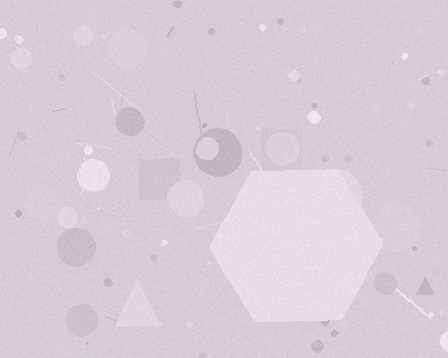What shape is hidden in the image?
A hexagon is hidden in the image.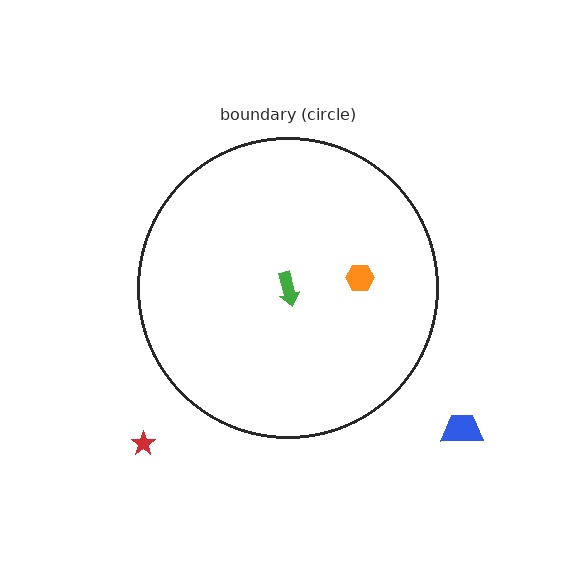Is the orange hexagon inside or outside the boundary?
Inside.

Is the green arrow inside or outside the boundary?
Inside.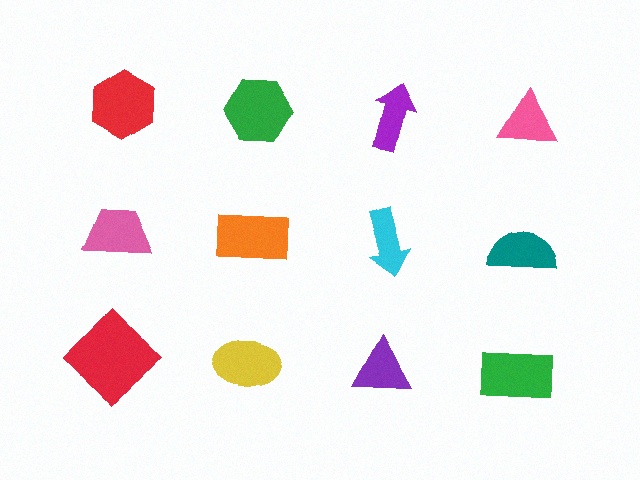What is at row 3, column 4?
A green rectangle.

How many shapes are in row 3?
4 shapes.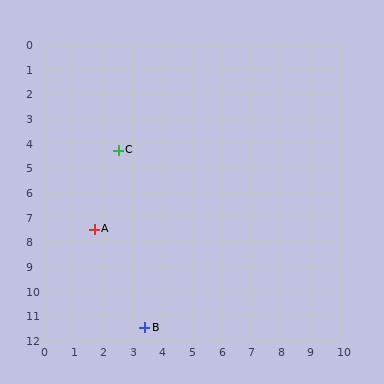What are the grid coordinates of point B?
Point B is at approximately (3.4, 11.5).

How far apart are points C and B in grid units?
Points C and B are about 7.3 grid units apart.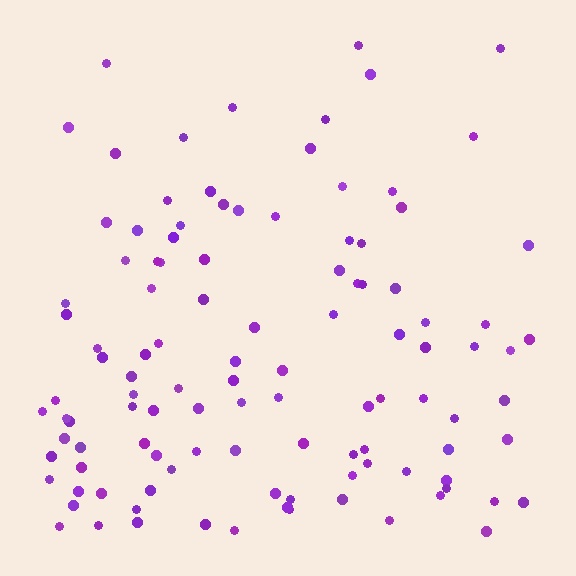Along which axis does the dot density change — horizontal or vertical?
Vertical.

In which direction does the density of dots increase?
From top to bottom, with the bottom side densest.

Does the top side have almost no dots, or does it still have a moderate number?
Still a moderate number, just noticeably fewer than the bottom.